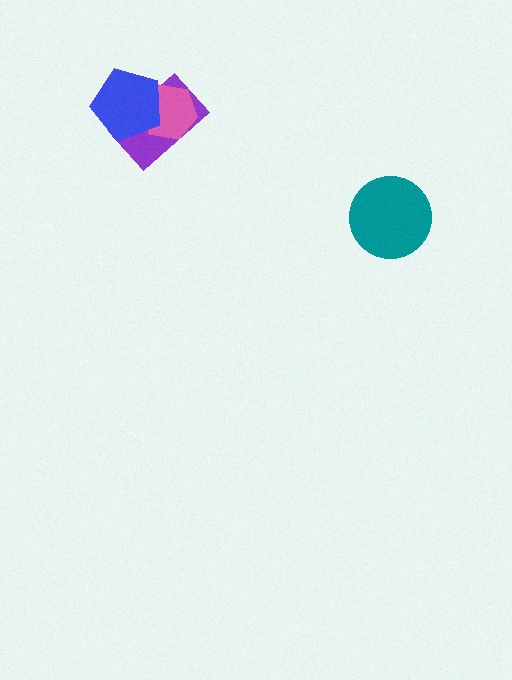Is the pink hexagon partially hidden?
Yes, it is partially covered by another shape.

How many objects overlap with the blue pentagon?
2 objects overlap with the blue pentagon.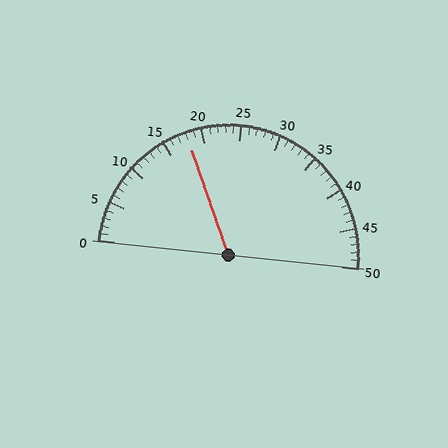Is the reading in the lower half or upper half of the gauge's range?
The reading is in the lower half of the range (0 to 50).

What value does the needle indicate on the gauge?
The needle indicates approximately 18.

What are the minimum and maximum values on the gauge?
The gauge ranges from 0 to 50.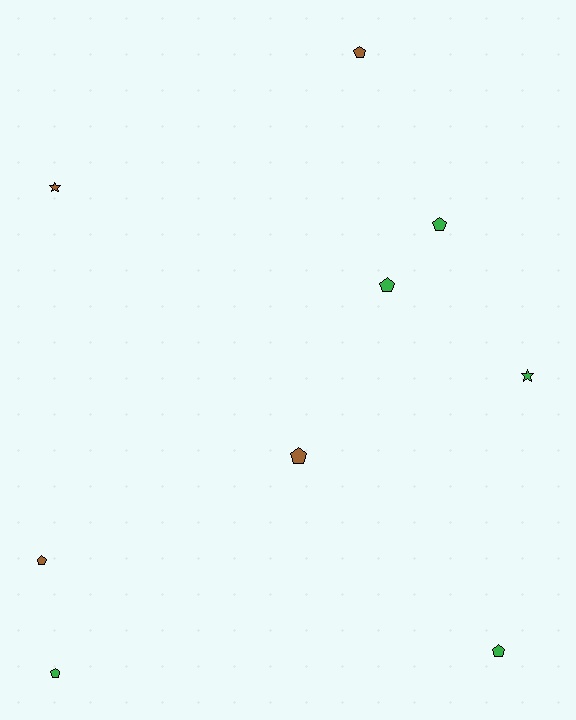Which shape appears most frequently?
Pentagon, with 7 objects.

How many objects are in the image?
There are 9 objects.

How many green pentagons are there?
There are 4 green pentagons.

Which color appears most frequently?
Green, with 5 objects.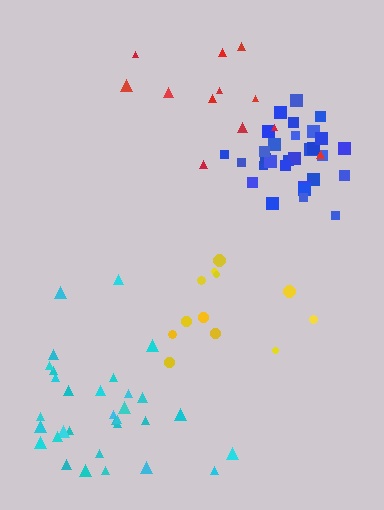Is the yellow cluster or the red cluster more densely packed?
Yellow.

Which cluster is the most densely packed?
Blue.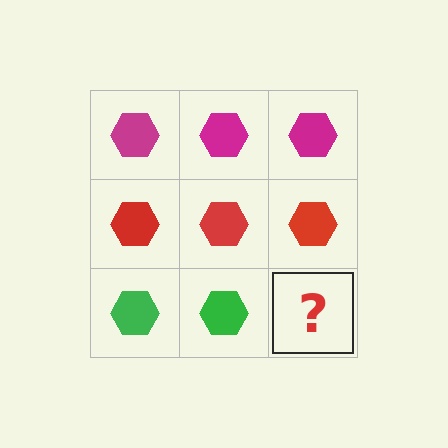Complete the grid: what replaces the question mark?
The question mark should be replaced with a green hexagon.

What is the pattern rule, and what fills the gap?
The rule is that each row has a consistent color. The gap should be filled with a green hexagon.